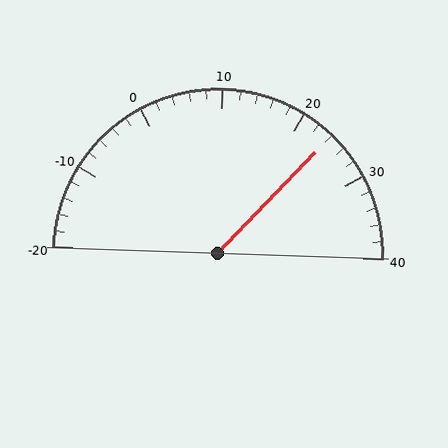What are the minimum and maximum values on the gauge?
The gauge ranges from -20 to 40.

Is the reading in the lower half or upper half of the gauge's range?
The reading is in the upper half of the range (-20 to 40).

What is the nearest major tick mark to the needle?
The nearest major tick mark is 20.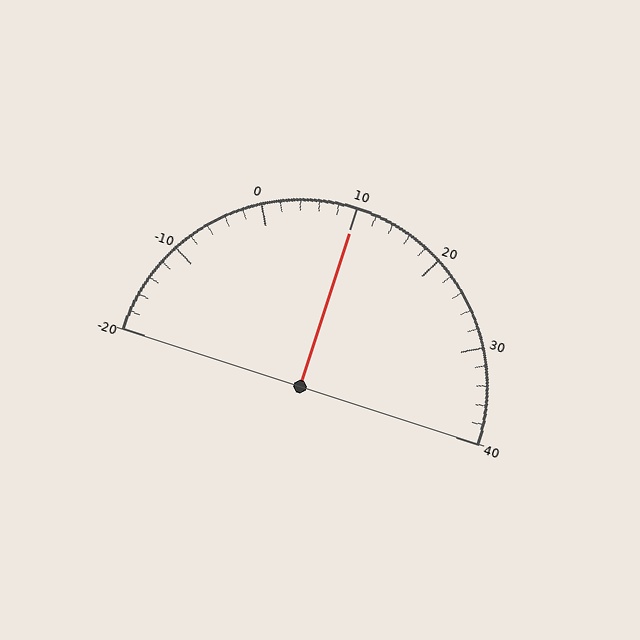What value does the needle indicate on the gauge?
The needle indicates approximately 10.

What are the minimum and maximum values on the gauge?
The gauge ranges from -20 to 40.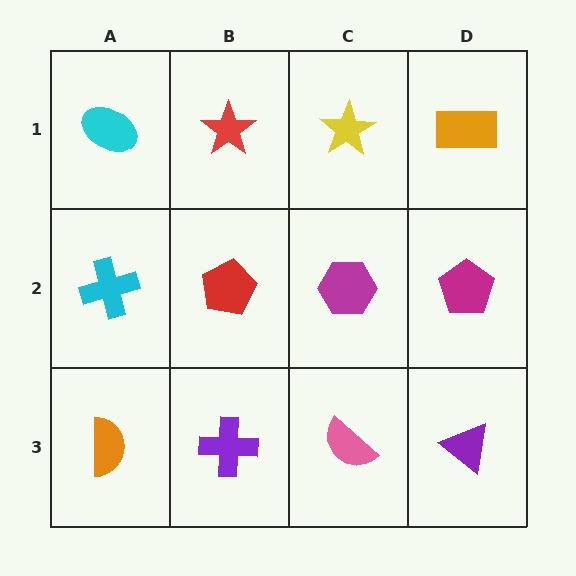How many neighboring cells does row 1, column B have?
3.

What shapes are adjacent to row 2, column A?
A cyan ellipse (row 1, column A), an orange semicircle (row 3, column A), a red pentagon (row 2, column B).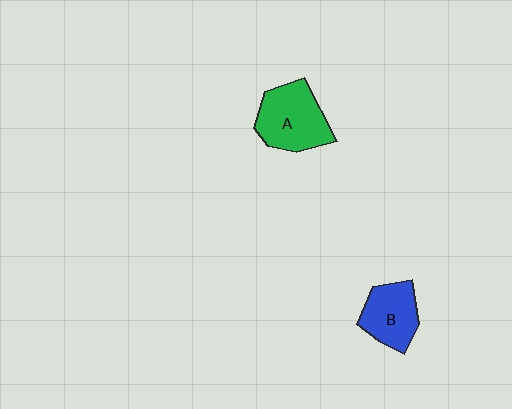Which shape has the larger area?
Shape A (green).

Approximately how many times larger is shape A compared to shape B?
Approximately 1.3 times.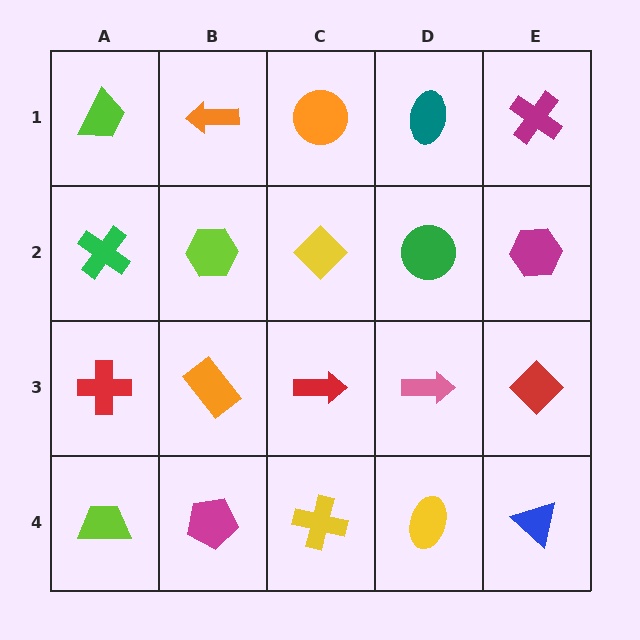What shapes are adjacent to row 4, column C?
A red arrow (row 3, column C), a magenta pentagon (row 4, column B), a yellow ellipse (row 4, column D).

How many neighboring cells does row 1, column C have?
3.